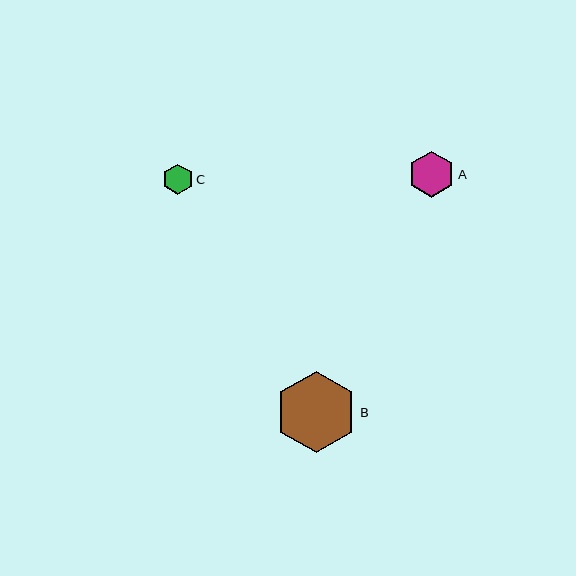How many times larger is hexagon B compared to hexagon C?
Hexagon B is approximately 2.7 times the size of hexagon C.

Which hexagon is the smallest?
Hexagon C is the smallest with a size of approximately 30 pixels.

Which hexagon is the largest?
Hexagon B is the largest with a size of approximately 82 pixels.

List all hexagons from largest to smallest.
From largest to smallest: B, A, C.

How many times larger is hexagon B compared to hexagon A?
Hexagon B is approximately 1.8 times the size of hexagon A.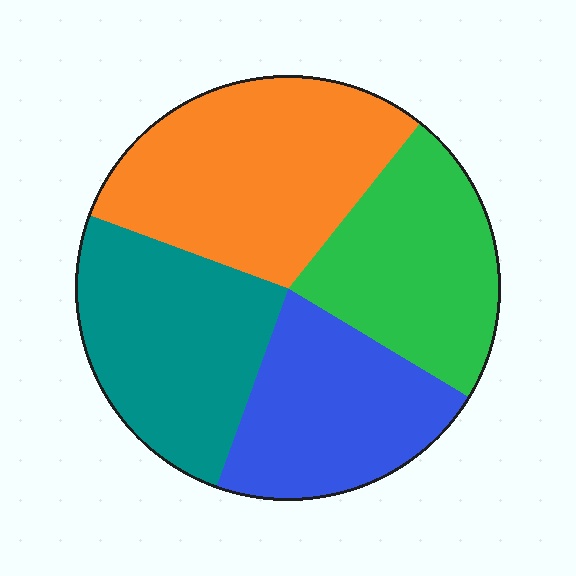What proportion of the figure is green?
Green takes up about one quarter (1/4) of the figure.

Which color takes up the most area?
Orange, at roughly 30%.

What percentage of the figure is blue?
Blue covers 22% of the figure.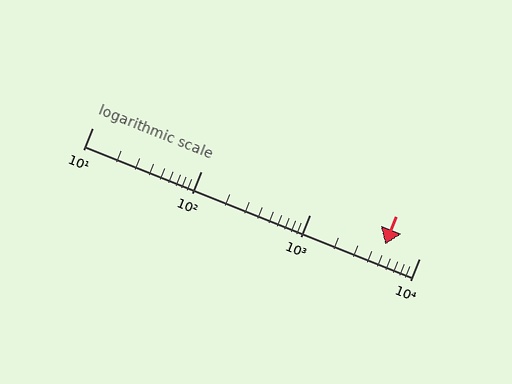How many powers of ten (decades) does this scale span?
The scale spans 3 decades, from 10 to 10000.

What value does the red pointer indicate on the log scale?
The pointer indicates approximately 4900.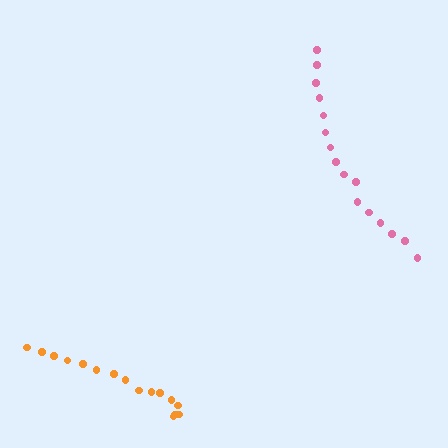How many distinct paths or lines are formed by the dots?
There are 2 distinct paths.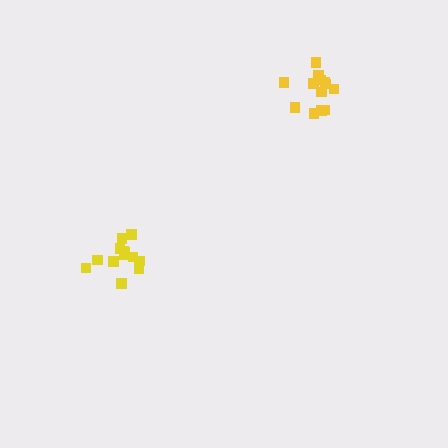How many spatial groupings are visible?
There are 2 spatial groupings.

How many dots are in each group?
Group 1: 13 dots, Group 2: 14 dots (27 total).